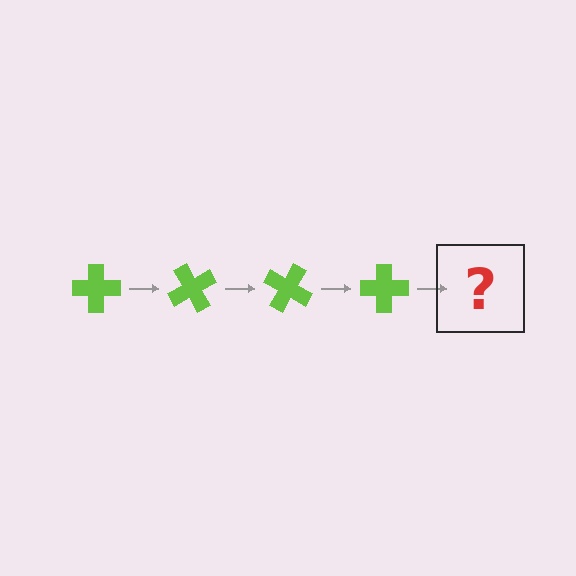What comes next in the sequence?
The next element should be a lime cross rotated 240 degrees.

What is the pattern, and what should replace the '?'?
The pattern is that the cross rotates 60 degrees each step. The '?' should be a lime cross rotated 240 degrees.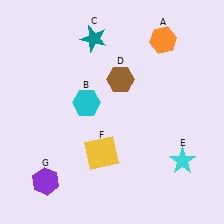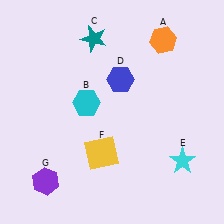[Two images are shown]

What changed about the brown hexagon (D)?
In Image 1, D is brown. In Image 2, it changed to blue.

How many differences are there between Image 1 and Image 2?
There is 1 difference between the two images.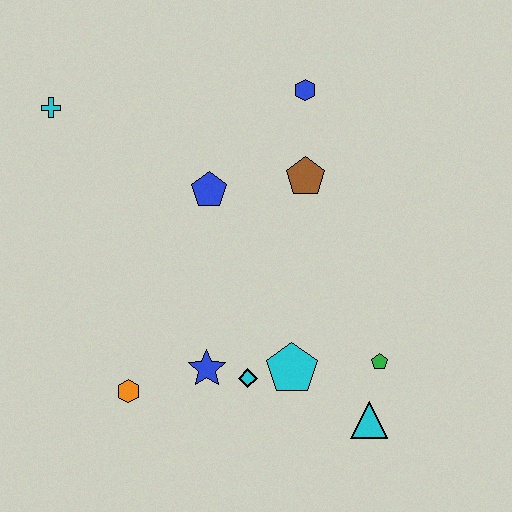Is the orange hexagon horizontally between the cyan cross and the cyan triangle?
Yes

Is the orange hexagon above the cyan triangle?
Yes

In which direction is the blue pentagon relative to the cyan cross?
The blue pentagon is to the right of the cyan cross.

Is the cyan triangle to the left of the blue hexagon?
No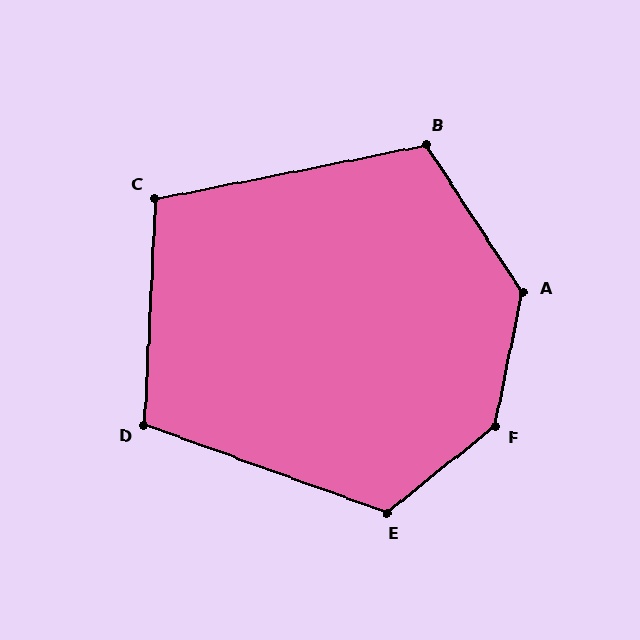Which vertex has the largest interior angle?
F, at approximately 141 degrees.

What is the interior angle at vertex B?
Approximately 112 degrees (obtuse).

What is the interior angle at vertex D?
Approximately 107 degrees (obtuse).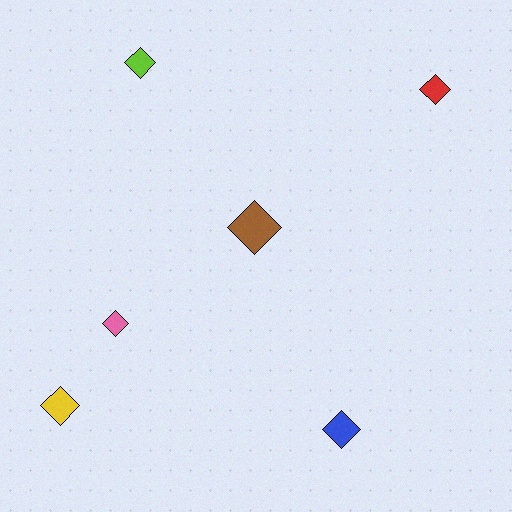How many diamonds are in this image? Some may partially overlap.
There are 6 diamonds.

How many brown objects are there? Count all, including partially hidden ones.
There is 1 brown object.